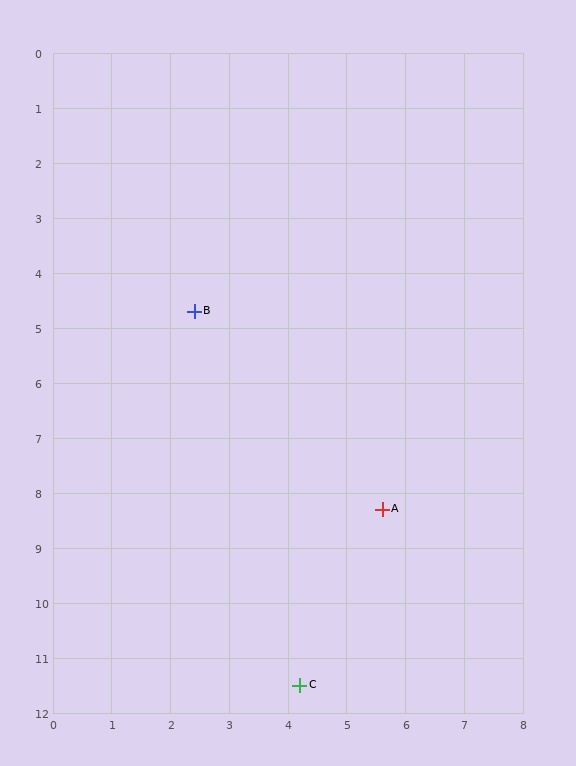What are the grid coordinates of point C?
Point C is at approximately (4.2, 11.5).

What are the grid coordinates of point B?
Point B is at approximately (2.4, 4.7).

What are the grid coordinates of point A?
Point A is at approximately (5.6, 8.3).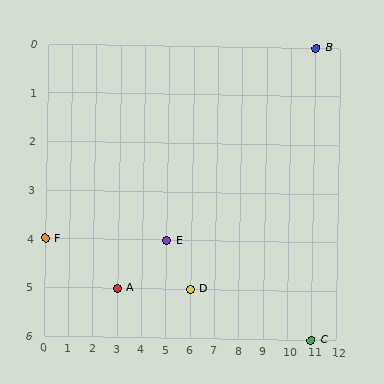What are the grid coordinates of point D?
Point D is at grid coordinates (6, 5).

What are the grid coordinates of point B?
Point B is at grid coordinates (11, 0).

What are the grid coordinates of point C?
Point C is at grid coordinates (11, 6).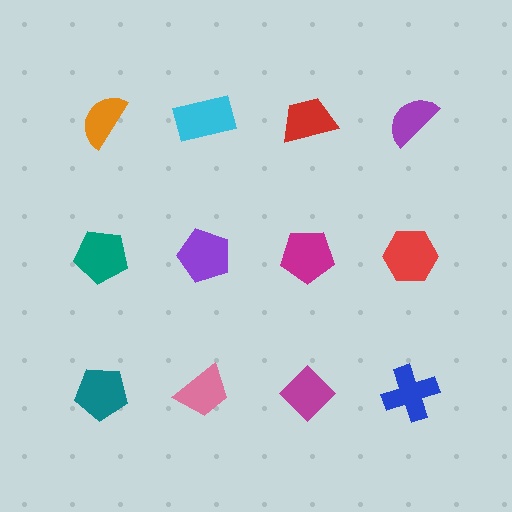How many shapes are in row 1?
4 shapes.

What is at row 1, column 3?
A red trapezoid.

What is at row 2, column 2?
A purple pentagon.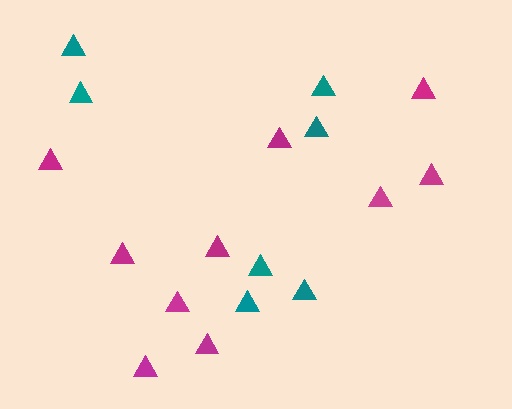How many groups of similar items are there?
There are 2 groups: one group of magenta triangles (10) and one group of teal triangles (7).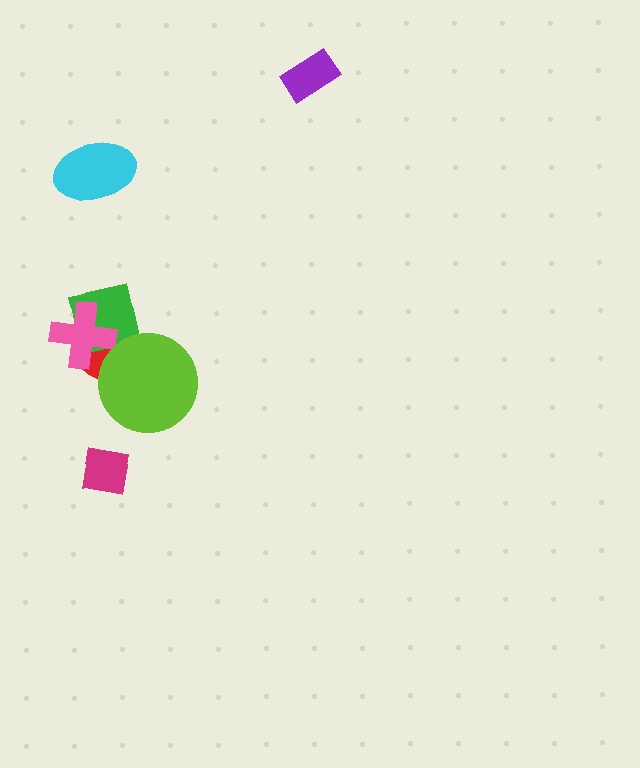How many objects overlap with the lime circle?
2 objects overlap with the lime circle.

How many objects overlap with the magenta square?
0 objects overlap with the magenta square.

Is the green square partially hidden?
Yes, it is partially covered by another shape.